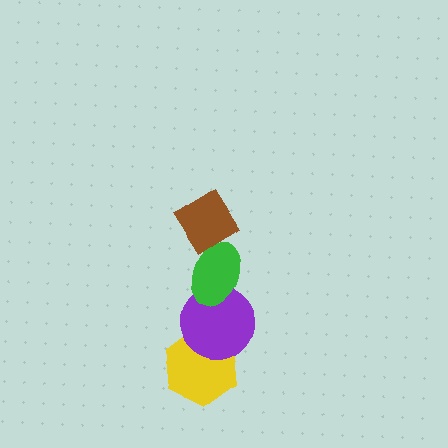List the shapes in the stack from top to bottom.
From top to bottom: the brown diamond, the green ellipse, the purple circle, the yellow hexagon.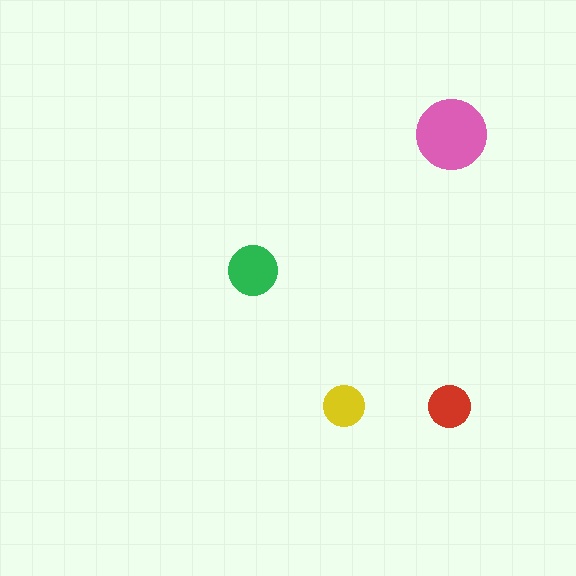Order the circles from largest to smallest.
the pink one, the green one, the red one, the yellow one.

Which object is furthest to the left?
The green circle is leftmost.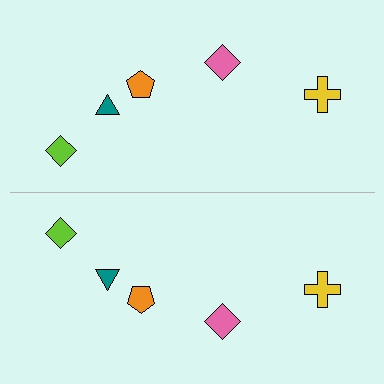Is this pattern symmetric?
Yes, this pattern has bilateral (reflection) symmetry.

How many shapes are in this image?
There are 10 shapes in this image.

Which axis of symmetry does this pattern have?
The pattern has a horizontal axis of symmetry running through the center of the image.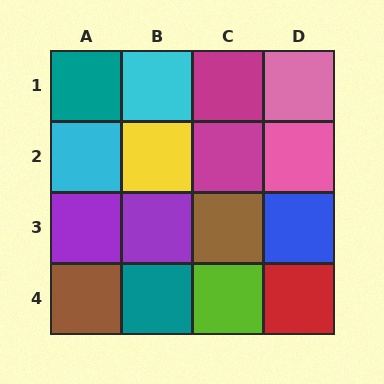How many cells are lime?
1 cell is lime.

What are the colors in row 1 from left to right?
Teal, cyan, magenta, pink.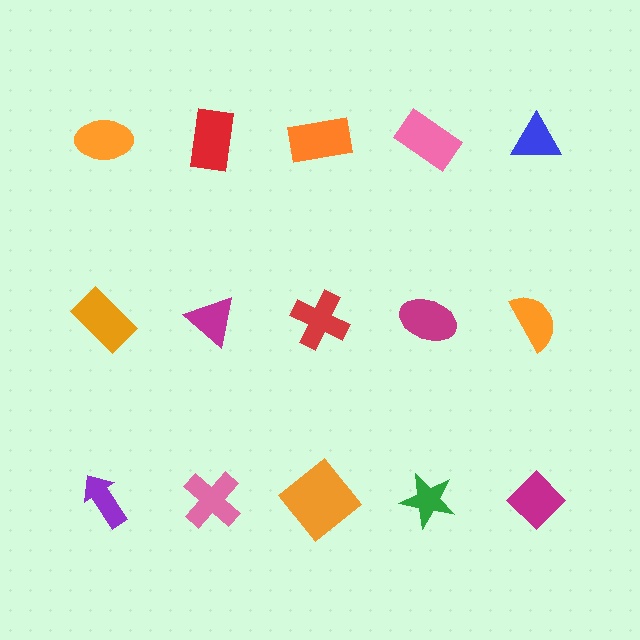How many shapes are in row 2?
5 shapes.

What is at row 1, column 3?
An orange rectangle.